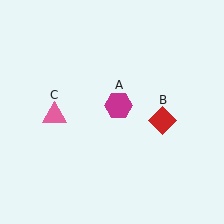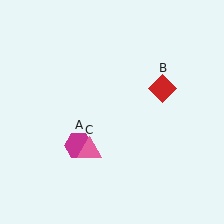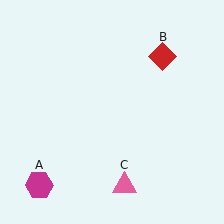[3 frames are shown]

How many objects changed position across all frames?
3 objects changed position: magenta hexagon (object A), red diamond (object B), pink triangle (object C).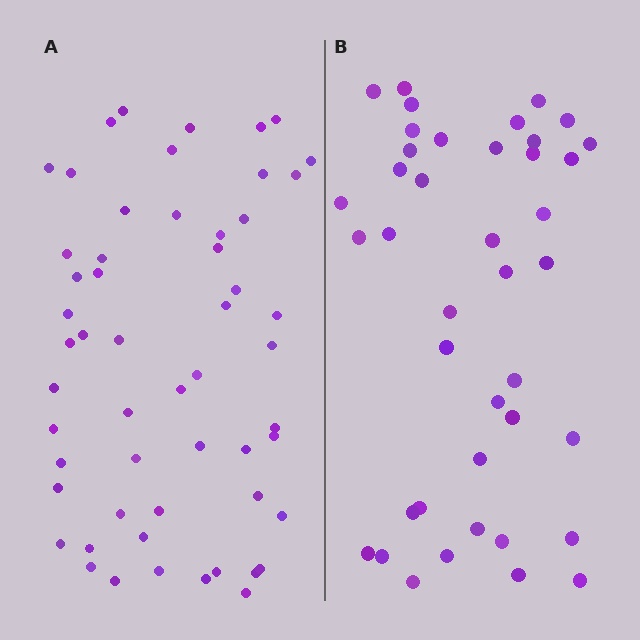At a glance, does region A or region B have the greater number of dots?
Region A (the left region) has more dots.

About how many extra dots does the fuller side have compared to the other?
Region A has approximately 15 more dots than region B.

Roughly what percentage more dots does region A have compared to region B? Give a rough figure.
About 35% more.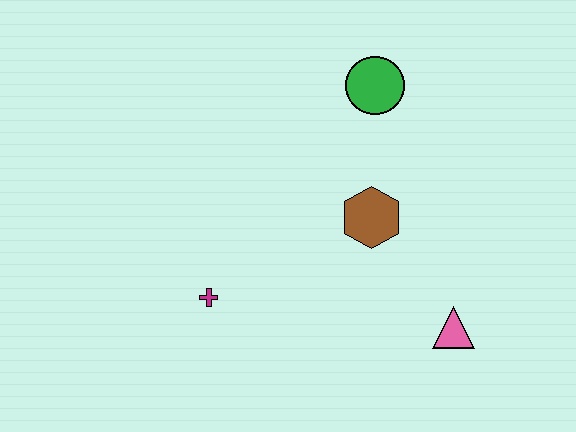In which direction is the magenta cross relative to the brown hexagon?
The magenta cross is to the left of the brown hexagon.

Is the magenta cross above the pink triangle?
Yes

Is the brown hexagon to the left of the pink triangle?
Yes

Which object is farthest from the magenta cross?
The green circle is farthest from the magenta cross.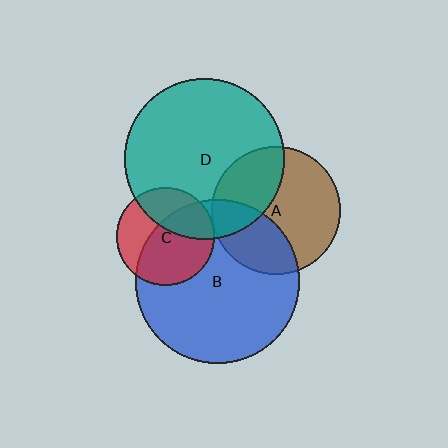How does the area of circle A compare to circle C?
Approximately 1.7 times.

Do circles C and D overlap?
Yes.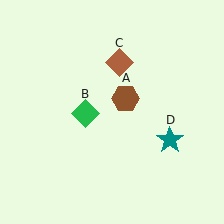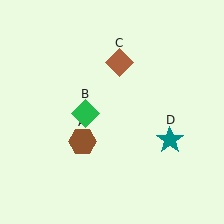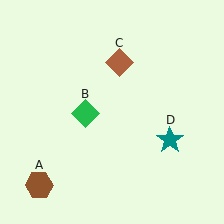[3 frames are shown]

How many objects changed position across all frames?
1 object changed position: brown hexagon (object A).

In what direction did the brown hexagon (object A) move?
The brown hexagon (object A) moved down and to the left.